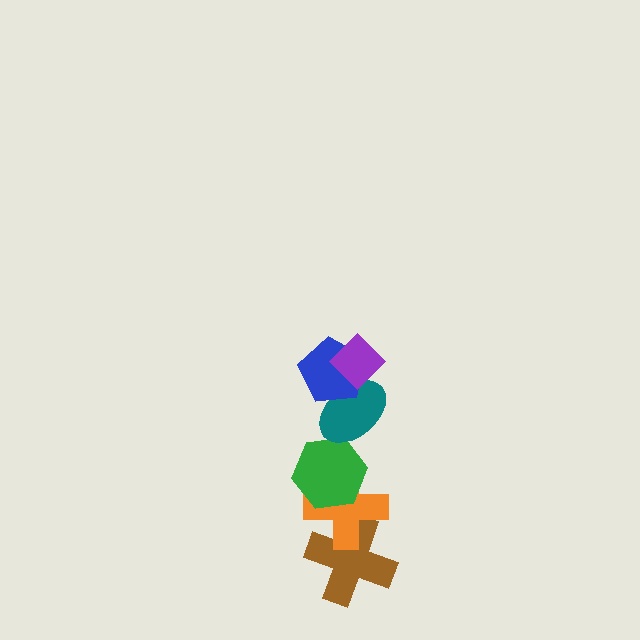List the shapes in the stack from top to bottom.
From top to bottom: the purple diamond, the blue pentagon, the teal ellipse, the green hexagon, the orange cross, the brown cross.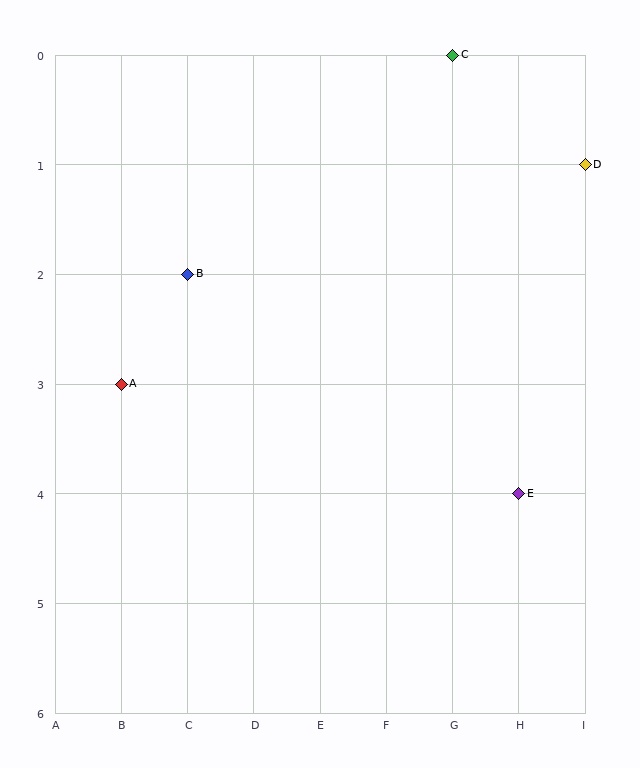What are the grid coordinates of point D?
Point D is at grid coordinates (I, 1).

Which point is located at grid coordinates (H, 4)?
Point E is at (H, 4).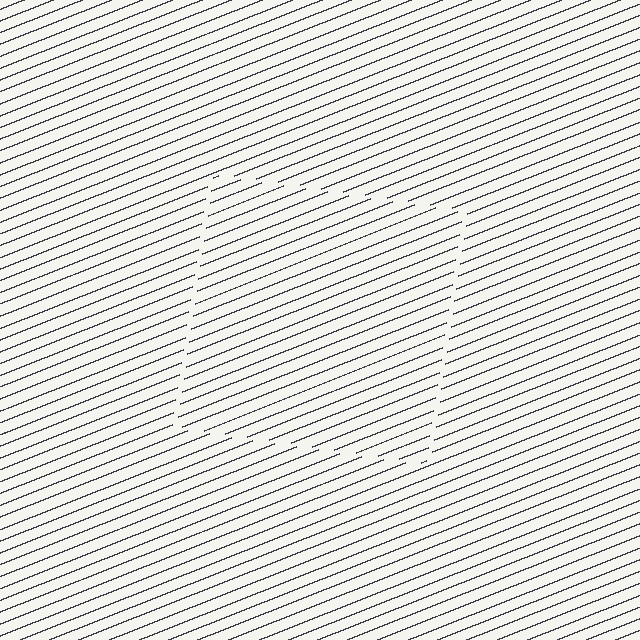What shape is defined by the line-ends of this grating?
An illusory square. The interior of the shape contains the same grating, shifted by half a period — the contour is defined by the phase discontinuity where line-ends from the inner and outer gratings abut.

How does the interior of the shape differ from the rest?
The interior of the shape contains the same grating, shifted by half a period — the contour is defined by the phase discontinuity where line-ends from the inner and outer gratings abut.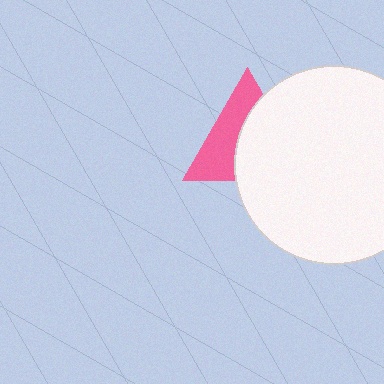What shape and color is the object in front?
The object in front is a white circle.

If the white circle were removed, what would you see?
You would see the complete pink triangle.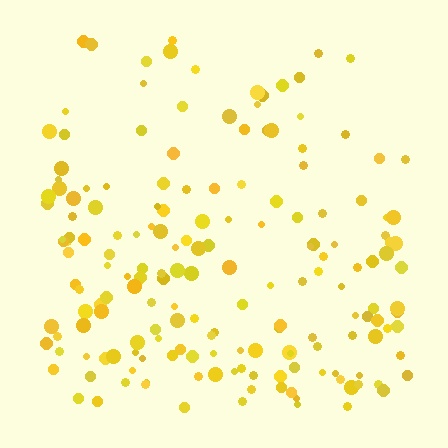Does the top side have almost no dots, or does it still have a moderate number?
Still a moderate number, just noticeably fewer than the bottom.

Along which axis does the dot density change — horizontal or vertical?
Vertical.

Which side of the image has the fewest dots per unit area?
The top.